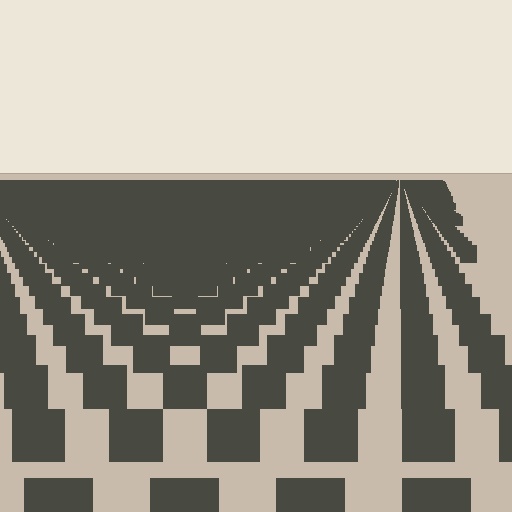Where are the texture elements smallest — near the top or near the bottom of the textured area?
Near the top.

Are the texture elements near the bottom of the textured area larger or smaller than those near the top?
Larger. Near the bottom, elements are closer to the viewer and appear at a bigger on-screen size.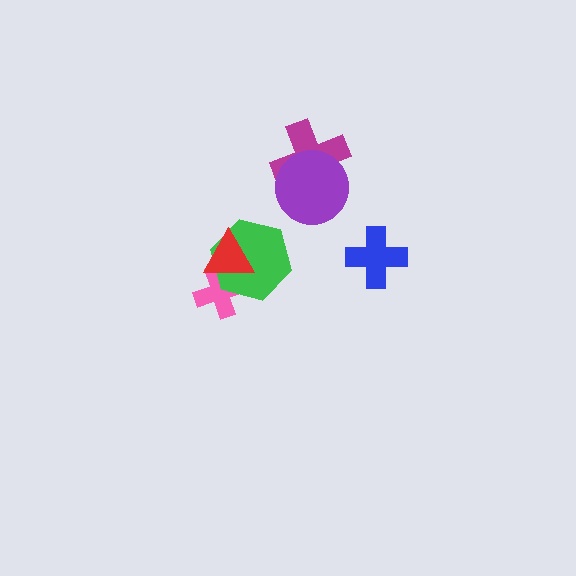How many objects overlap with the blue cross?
0 objects overlap with the blue cross.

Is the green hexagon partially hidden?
Yes, it is partially covered by another shape.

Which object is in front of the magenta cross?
The purple circle is in front of the magenta cross.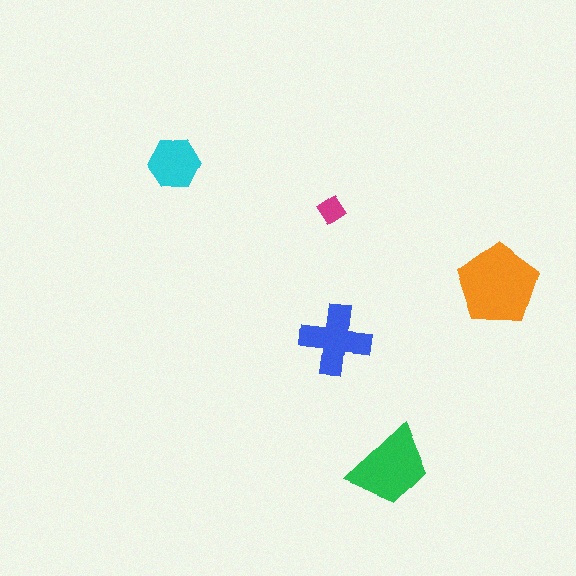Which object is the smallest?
The magenta diamond.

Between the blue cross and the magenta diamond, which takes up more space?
The blue cross.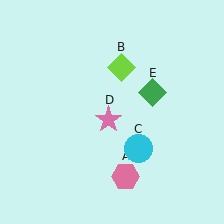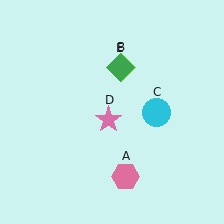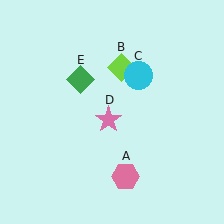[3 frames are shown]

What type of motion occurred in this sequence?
The cyan circle (object C), green diamond (object E) rotated counterclockwise around the center of the scene.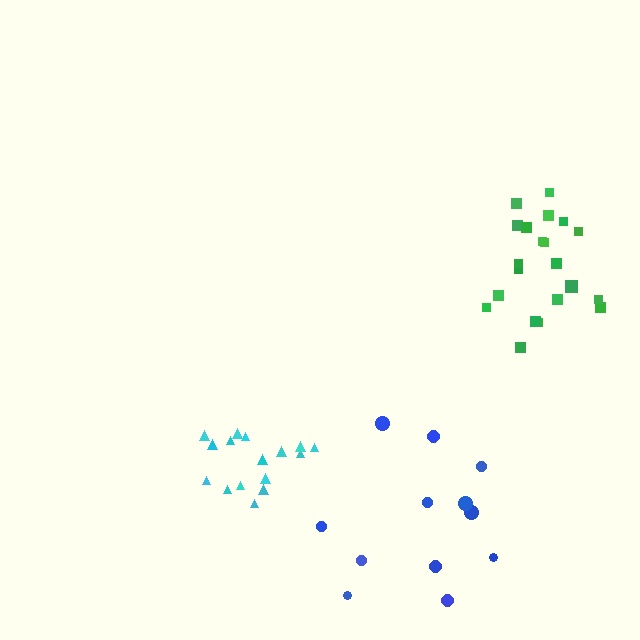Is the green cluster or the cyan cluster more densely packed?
Cyan.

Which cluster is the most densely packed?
Cyan.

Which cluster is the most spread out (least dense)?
Blue.